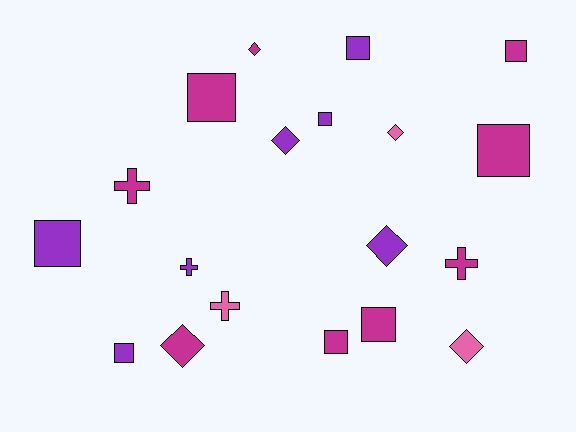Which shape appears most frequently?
Square, with 9 objects.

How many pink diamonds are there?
There are 2 pink diamonds.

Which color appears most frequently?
Magenta, with 9 objects.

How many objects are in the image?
There are 19 objects.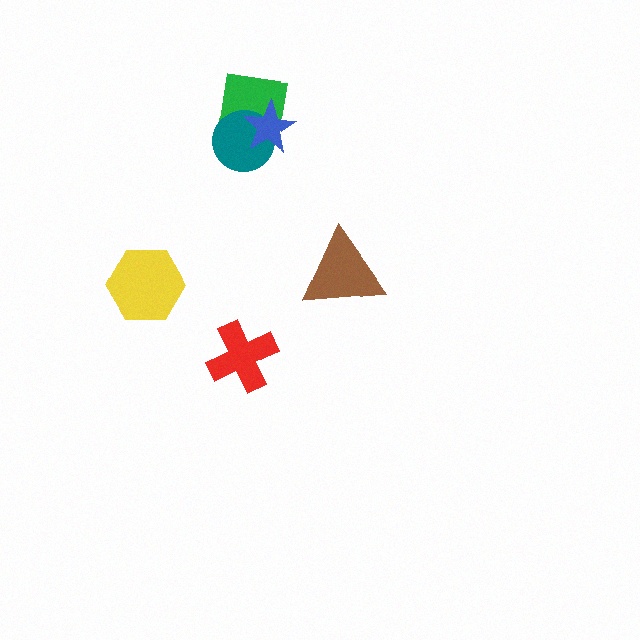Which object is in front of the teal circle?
The blue star is in front of the teal circle.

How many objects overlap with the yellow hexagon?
0 objects overlap with the yellow hexagon.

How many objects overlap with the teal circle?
2 objects overlap with the teal circle.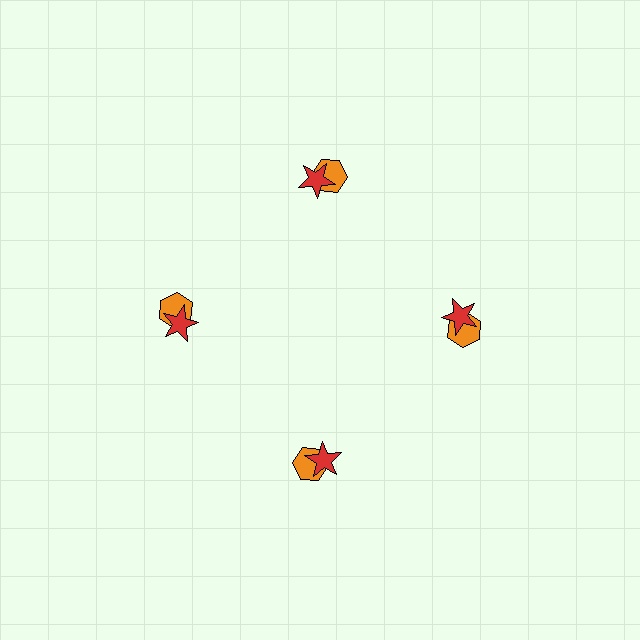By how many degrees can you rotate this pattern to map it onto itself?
The pattern maps onto itself every 90 degrees of rotation.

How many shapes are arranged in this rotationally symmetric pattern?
There are 8 shapes, arranged in 4 groups of 2.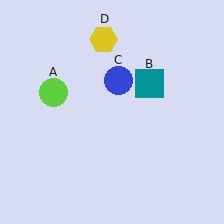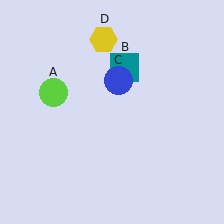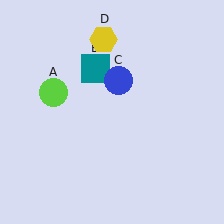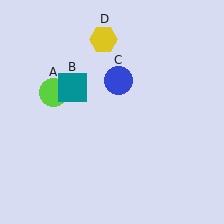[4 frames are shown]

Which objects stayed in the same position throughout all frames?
Lime circle (object A) and blue circle (object C) and yellow hexagon (object D) remained stationary.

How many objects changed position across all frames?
1 object changed position: teal square (object B).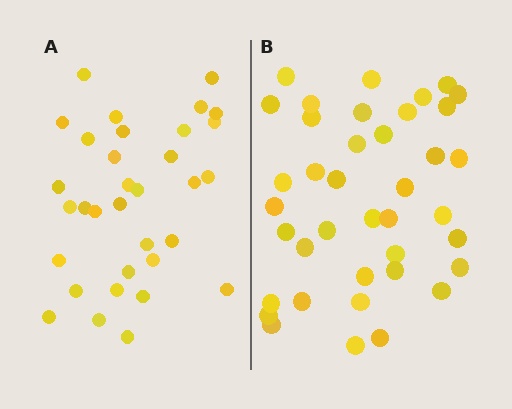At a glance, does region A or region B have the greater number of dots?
Region B (the right region) has more dots.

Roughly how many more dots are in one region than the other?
Region B has about 6 more dots than region A.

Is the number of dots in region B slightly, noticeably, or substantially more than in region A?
Region B has only slightly more — the two regions are fairly close. The ratio is roughly 1.2 to 1.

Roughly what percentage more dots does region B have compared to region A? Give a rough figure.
About 20% more.